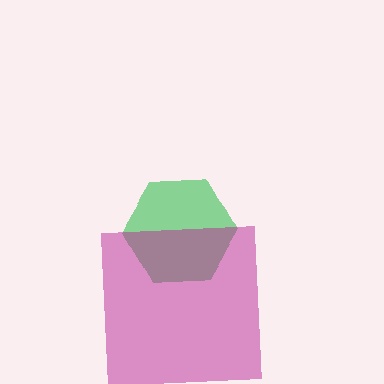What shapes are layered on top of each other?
The layered shapes are: a green hexagon, a magenta square.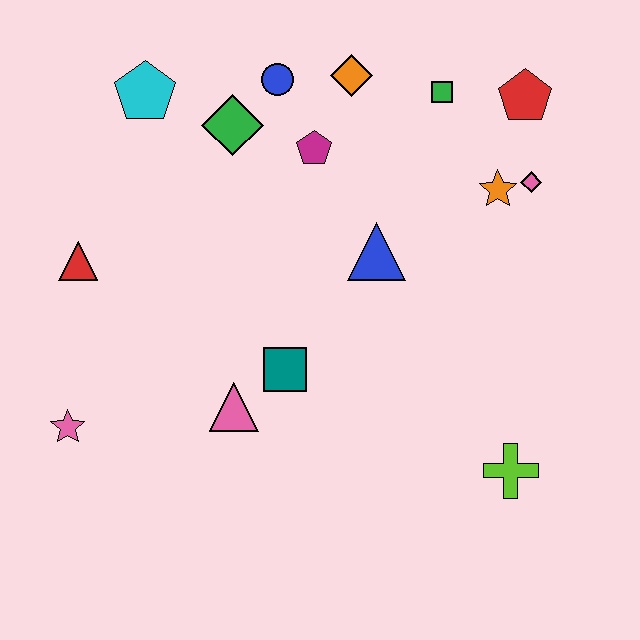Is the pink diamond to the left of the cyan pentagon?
No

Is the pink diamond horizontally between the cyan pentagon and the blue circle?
No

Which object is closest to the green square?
The red pentagon is closest to the green square.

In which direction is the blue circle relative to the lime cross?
The blue circle is above the lime cross.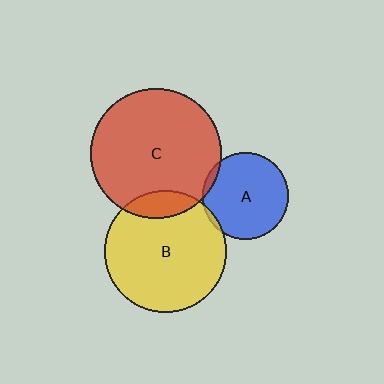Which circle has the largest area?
Circle C (red).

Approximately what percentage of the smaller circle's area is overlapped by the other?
Approximately 5%.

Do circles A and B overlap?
Yes.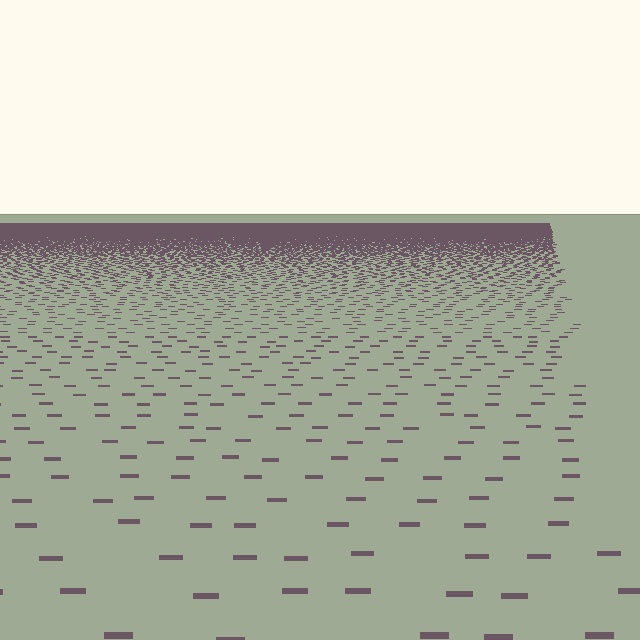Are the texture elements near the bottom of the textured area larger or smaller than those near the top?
Larger. Near the bottom, elements are closer to the viewer and appear at a bigger on-screen size.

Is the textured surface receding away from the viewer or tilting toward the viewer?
The surface is receding away from the viewer. Texture elements get smaller and denser toward the top.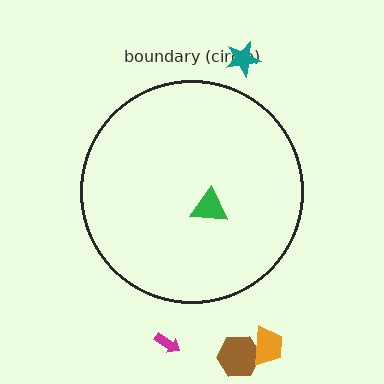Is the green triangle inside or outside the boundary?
Inside.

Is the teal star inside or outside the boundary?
Outside.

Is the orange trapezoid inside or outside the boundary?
Outside.